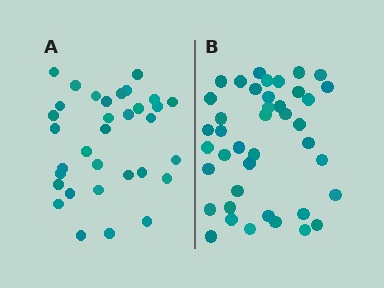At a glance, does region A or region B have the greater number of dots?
Region B (the right region) has more dots.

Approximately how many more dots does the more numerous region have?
Region B has roughly 8 or so more dots than region A.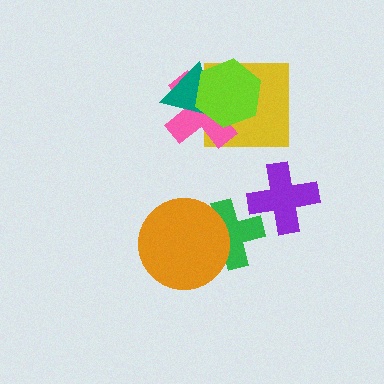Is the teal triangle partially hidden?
Yes, it is partially covered by another shape.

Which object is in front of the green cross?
The orange circle is in front of the green cross.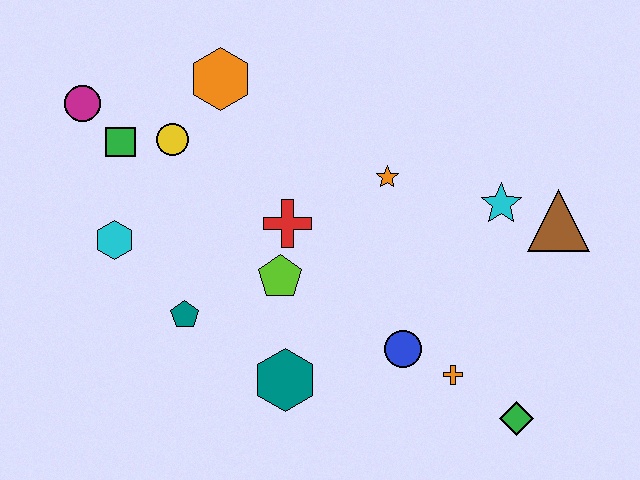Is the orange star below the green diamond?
No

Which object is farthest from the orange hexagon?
The green diamond is farthest from the orange hexagon.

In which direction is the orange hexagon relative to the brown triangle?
The orange hexagon is to the left of the brown triangle.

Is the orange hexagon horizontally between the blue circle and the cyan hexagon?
Yes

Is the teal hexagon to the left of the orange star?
Yes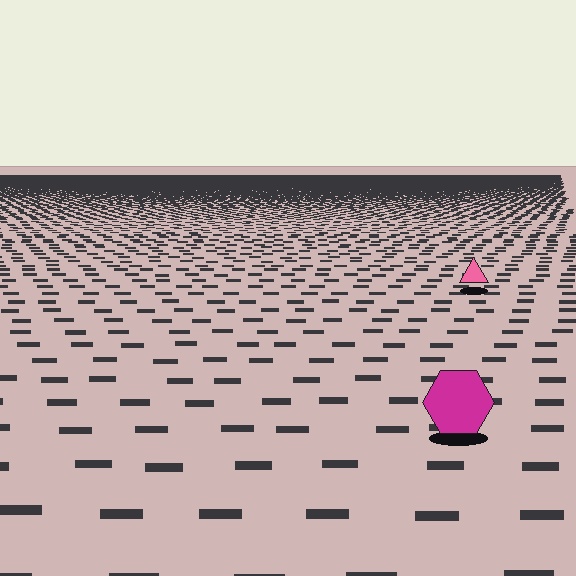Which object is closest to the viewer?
The magenta hexagon is closest. The texture marks near it are larger and more spread out.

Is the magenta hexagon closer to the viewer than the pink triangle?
Yes. The magenta hexagon is closer — you can tell from the texture gradient: the ground texture is coarser near it.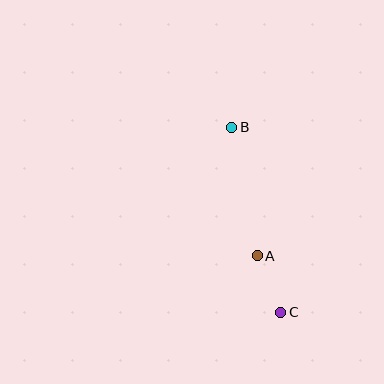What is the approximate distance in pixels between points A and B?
The distance between A and B is approximately 131 pixels.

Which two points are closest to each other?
Points A and C are closest to each other.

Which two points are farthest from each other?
Points B and C are farthest from each other.